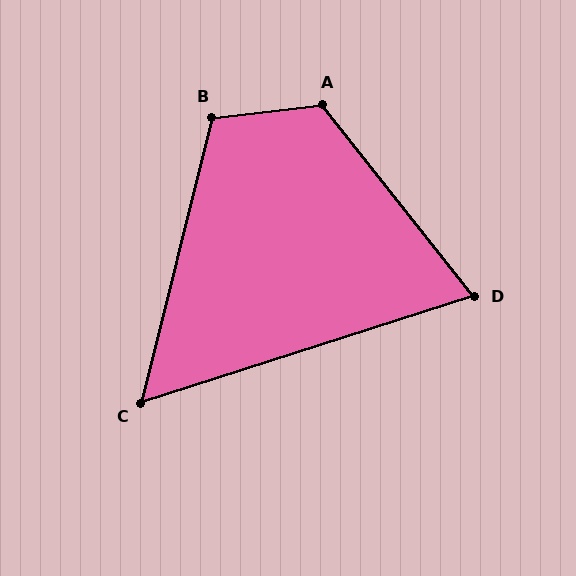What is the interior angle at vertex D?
Approximately 69 degrees (acute).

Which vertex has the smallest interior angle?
C, at approximately 58 degrees.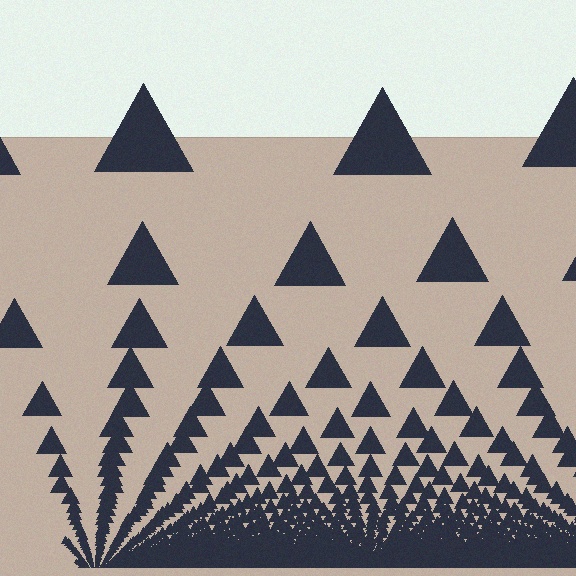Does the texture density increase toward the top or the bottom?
Density increases toward the bottom.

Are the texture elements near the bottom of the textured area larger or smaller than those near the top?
Smaller. The gradient is inverted — elements near the bottom are smaller and denser.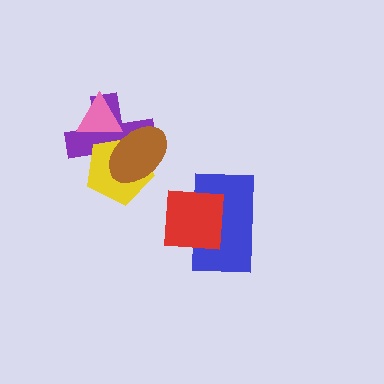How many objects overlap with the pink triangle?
3 objects overlap with the pink triangle.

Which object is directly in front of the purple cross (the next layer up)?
The yellow pentagon is directly in front of the purple cross.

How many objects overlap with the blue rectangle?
1 object overlaps with the blue rectangle.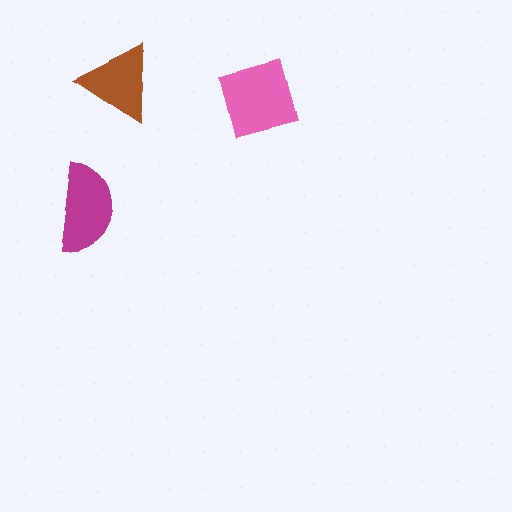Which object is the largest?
The pink diamond.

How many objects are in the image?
There are 3 objects in the image.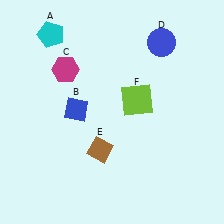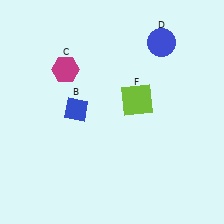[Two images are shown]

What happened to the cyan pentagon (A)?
The cyan pentagon (A) was removed in Image 2. It was in the top-left area of Image 1.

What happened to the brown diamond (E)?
The brown diamond (E) was removed in Image 2. It was in the bottom-left area of Image 1.